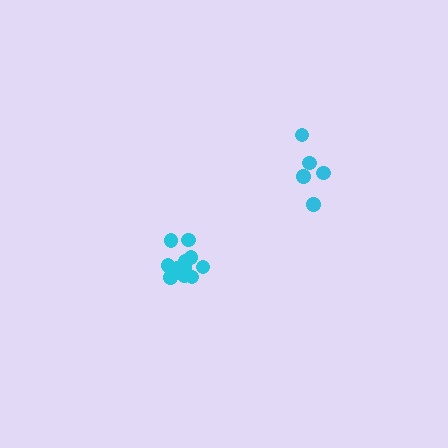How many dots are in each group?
Group 1: 11 dots, Group 2: 5 dots (16 total).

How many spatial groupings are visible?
There are 2 spatial groupings.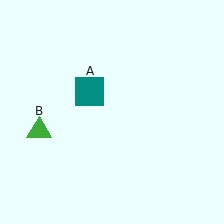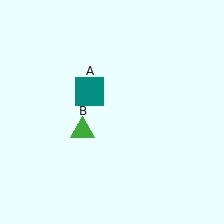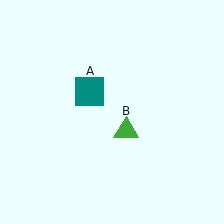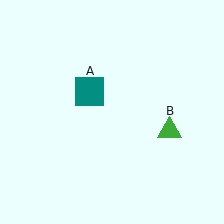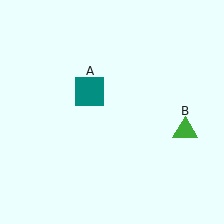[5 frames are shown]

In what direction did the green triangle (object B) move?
The green triangle (object B) moved right.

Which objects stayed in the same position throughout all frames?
Teal square (object A) remained stationary.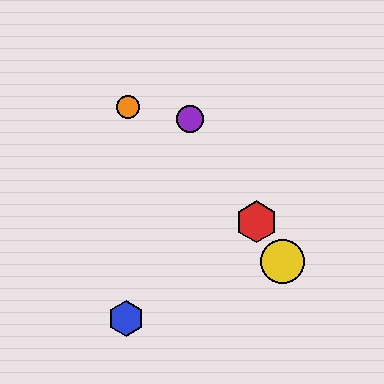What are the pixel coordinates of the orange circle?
The orange circle is at (128, 107).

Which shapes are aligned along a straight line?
The red hexagon, the green circle, the yellow circle, the purple circle are aligned along a straight line.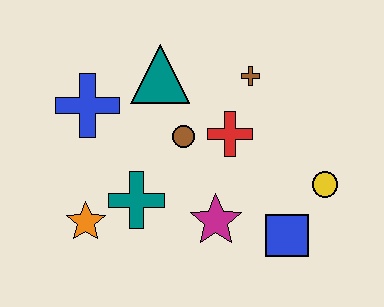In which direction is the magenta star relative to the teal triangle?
The magenta star is below the teal triangle.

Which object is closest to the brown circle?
The red cross is closest to the brown circle.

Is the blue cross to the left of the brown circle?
Yes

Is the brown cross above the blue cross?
Yes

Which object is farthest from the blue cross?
The yellow circle is farthest from the blue cross.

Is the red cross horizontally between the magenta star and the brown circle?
No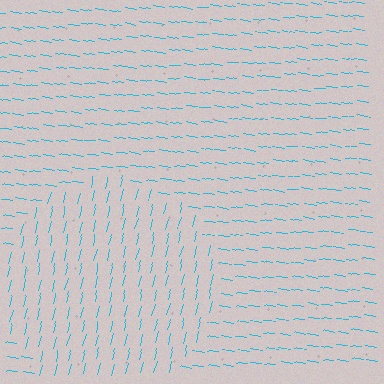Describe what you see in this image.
The image is filled with small cyan line segments. A circle region in the image has lines oriented differently from the surrounding lines, creating a visible texture boundary.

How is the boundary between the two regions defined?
The boundary is defined purely by a change in line orientation (approximately 85 degrees difference). All lines are the same color and thickness.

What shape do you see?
I see a circle.